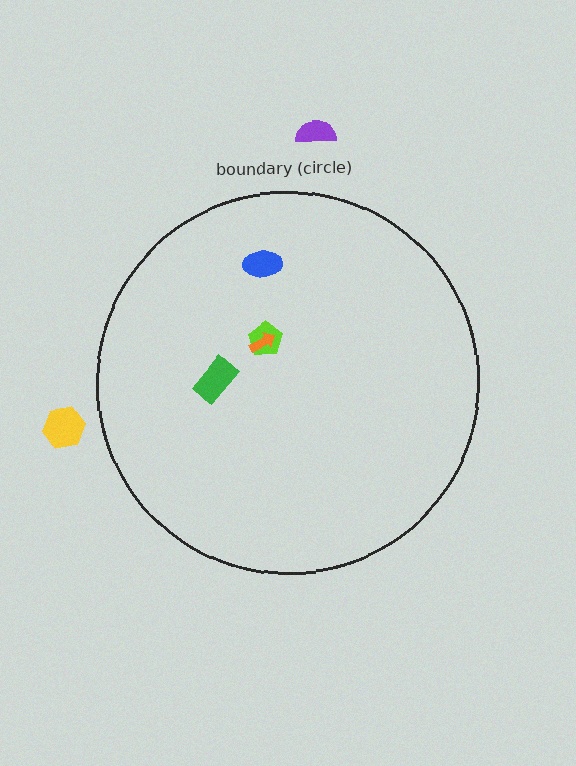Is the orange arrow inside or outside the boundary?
Inside.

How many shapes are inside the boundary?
4 inside, 2 outside.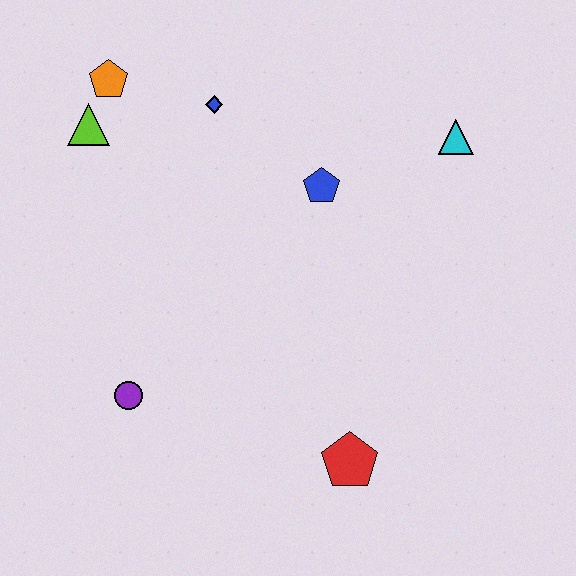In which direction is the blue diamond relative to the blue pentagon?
The blue diamond is to the left of the blue pentagon.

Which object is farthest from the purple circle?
The cyan triangle is farthest from the purple circle.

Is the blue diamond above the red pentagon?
Yes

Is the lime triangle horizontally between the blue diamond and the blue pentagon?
No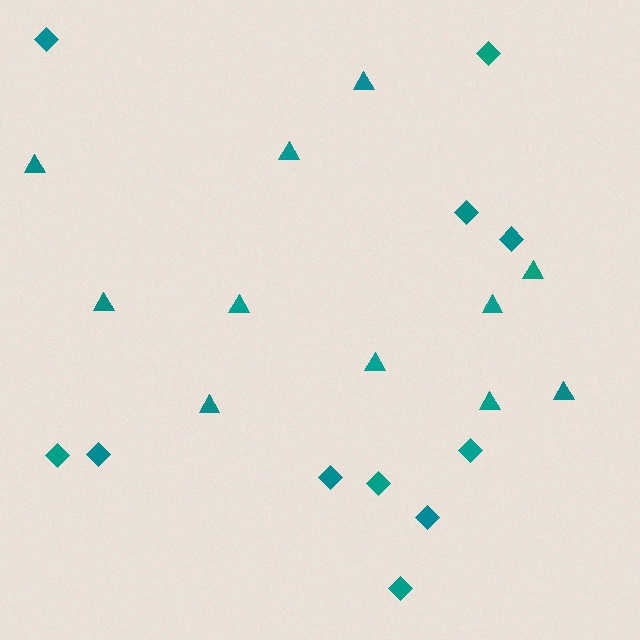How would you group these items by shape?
There are 2 groups: one group of diamonds (11) and one group of triangles (11).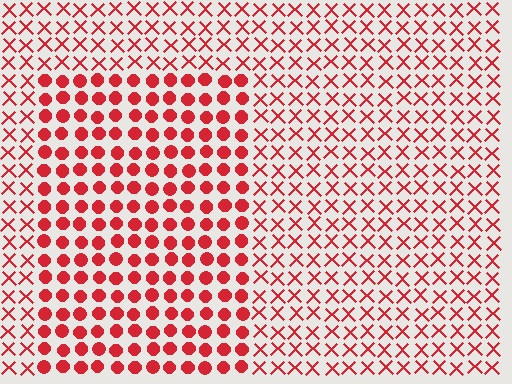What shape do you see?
I see a rectangle.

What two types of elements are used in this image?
The image uses circles inside the rectangle region and X marks outside it.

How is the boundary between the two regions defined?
The boundary is defined by a change in element shape: circles inside vs. X marks outside. All elements share the same color and spacing.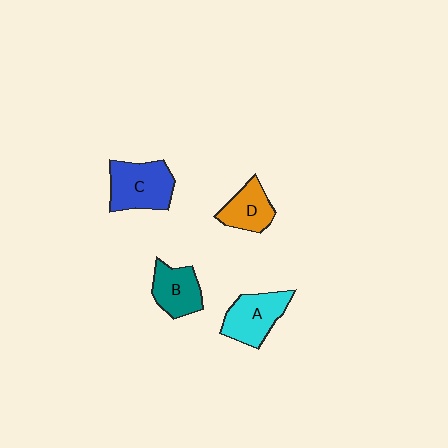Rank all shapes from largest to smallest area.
From largest to smallest: C (blue), A (cyan), B (teal), D (orange).